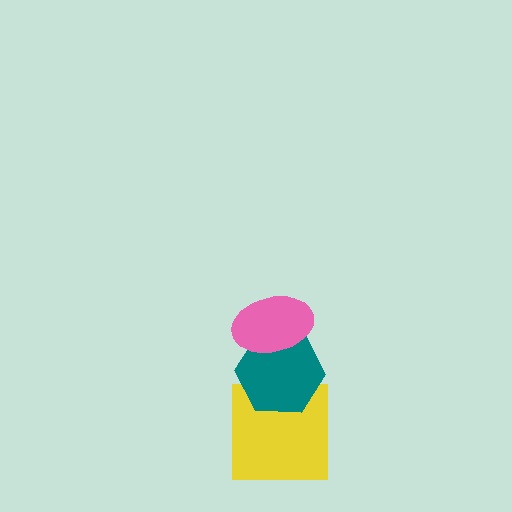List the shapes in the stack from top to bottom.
From top to bottom: the pink ellipse, the teal hexagon, the yellow square.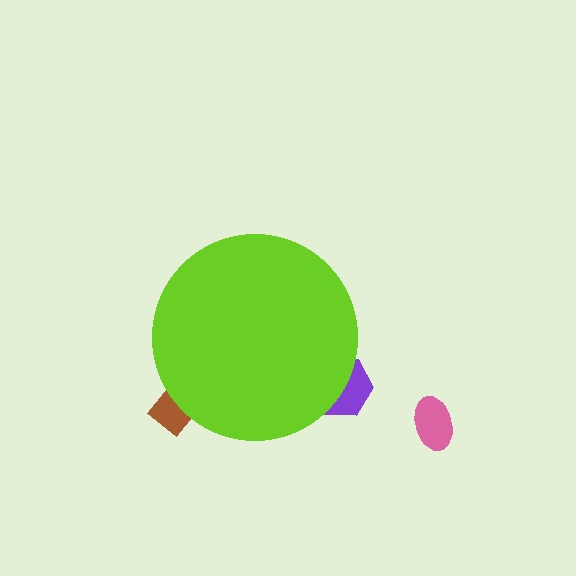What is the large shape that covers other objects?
A lime circle.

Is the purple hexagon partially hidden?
Yes, the purple hexagon is partially hidden behind the lime circle.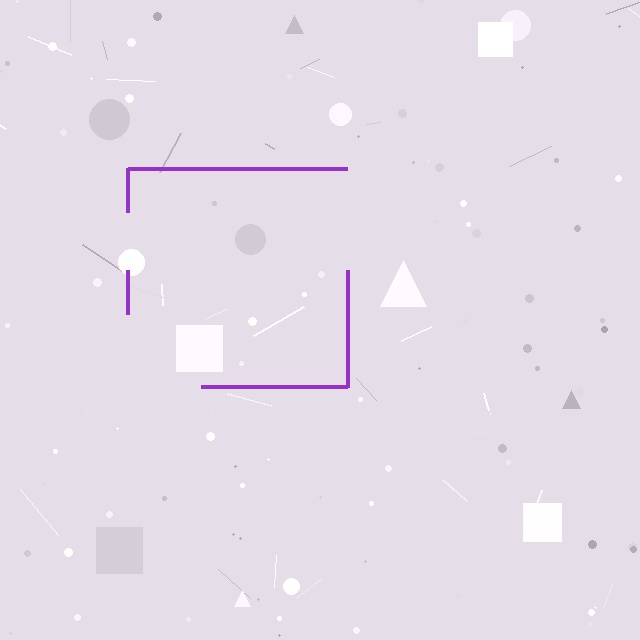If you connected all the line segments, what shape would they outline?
They would outline a square.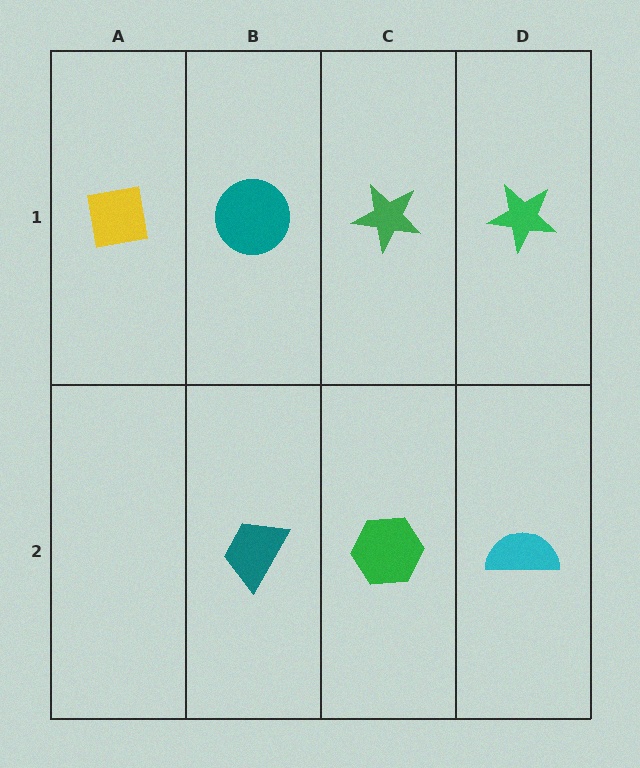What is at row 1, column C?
A green star.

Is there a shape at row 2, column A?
No, that cell is empty.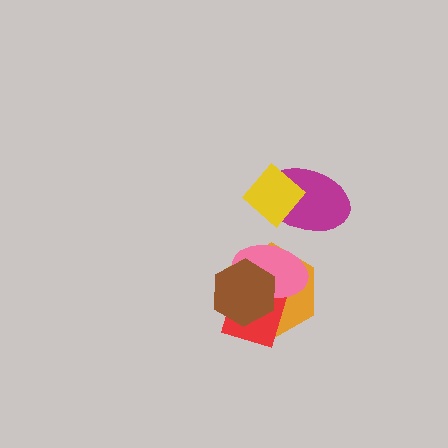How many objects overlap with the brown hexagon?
3 objects overlap with the brown hexagon.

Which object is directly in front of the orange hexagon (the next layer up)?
The red square is directly in front of the orange hexagon.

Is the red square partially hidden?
Yes, it is partially covered by another shape.